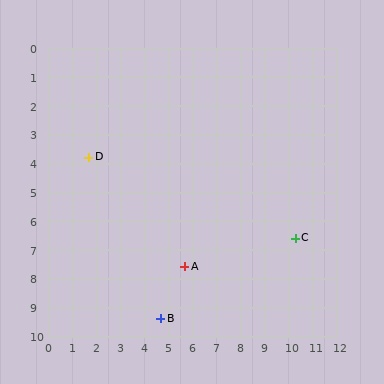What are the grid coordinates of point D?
Point D is at approximately (1.7, 3.8).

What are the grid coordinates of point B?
Point B is at approximately (4.7, 9.4).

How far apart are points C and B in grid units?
Points C and B are about 6.3 grid units apart.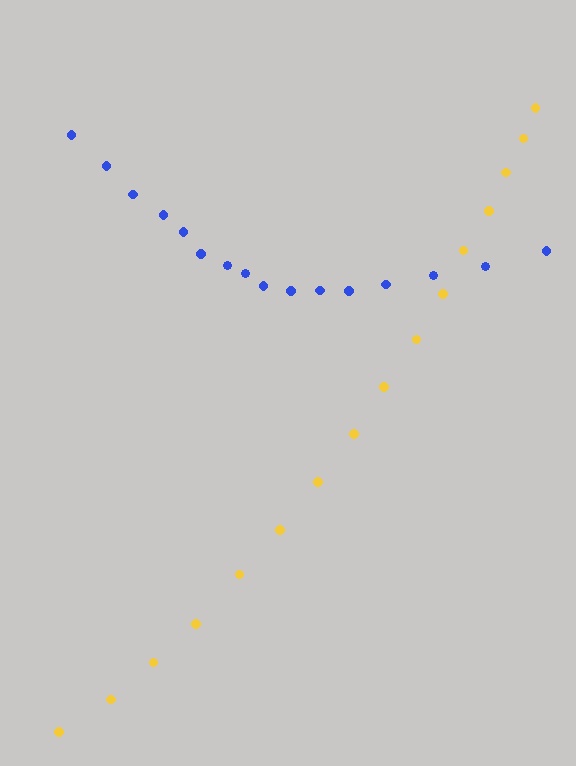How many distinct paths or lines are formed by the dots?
There are 2 distinct paths.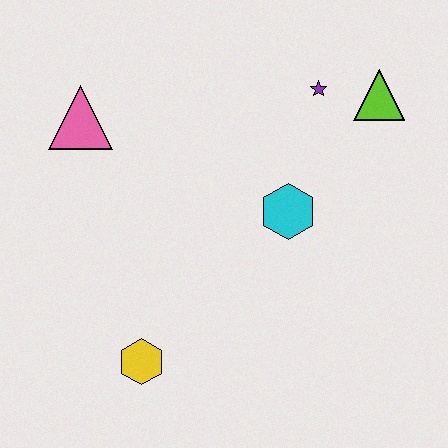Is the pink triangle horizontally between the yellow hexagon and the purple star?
No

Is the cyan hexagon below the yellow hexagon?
No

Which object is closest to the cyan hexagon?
The purple star is closest to the cyan hexagon.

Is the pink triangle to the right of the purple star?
No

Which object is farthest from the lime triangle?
The yellow hexagon is farthest from the lime triangle.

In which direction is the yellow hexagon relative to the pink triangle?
The yellow hexagon is below the pink triangle.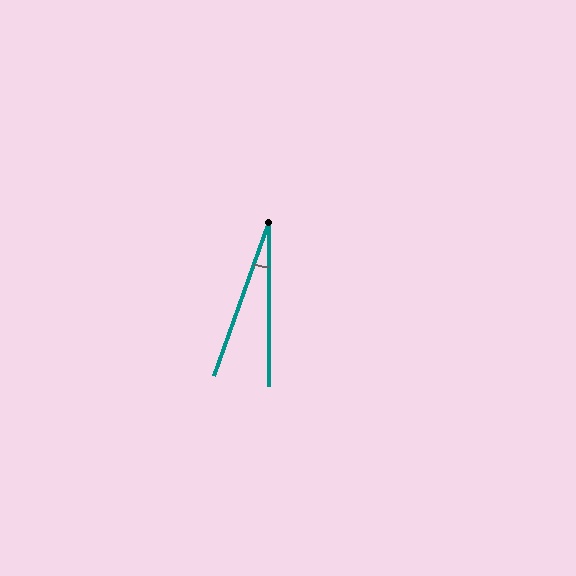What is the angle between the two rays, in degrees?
Approximately 20 degrees.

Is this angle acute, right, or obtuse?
It is acute.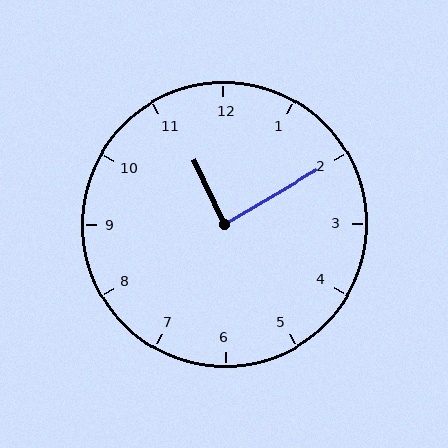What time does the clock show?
11:10.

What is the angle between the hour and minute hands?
Approximately 85 degrees.